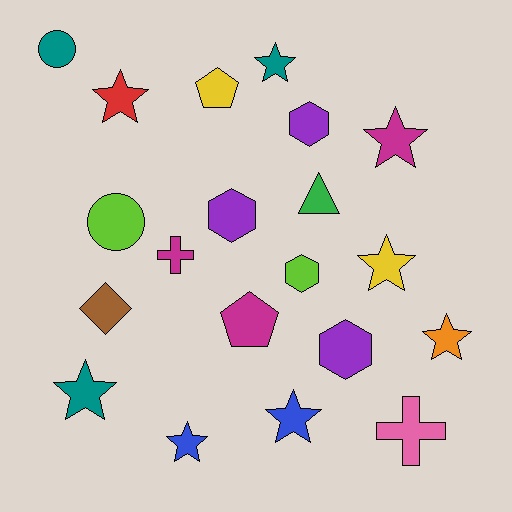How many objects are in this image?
There are 20 objects.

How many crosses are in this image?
There are 2 crosses.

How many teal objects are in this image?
There are 3 teal objects.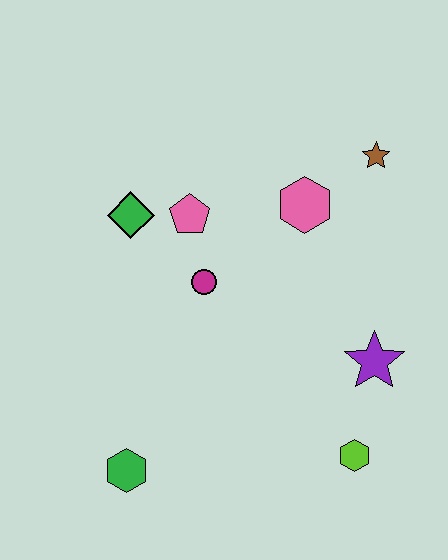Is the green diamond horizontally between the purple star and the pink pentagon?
No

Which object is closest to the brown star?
The pink hexagon is closest to the brown star.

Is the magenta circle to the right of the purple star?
No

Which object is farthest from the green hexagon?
The brown star is farthest from the green hexagon.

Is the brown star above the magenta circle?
Yes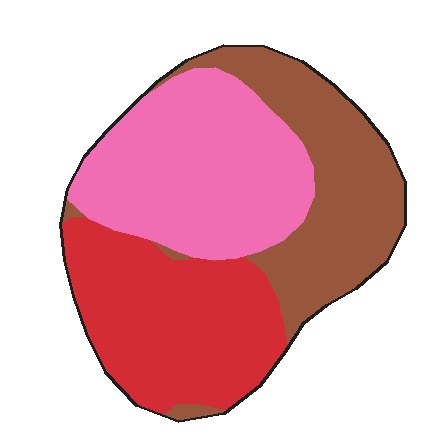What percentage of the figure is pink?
Pink takes up about three eighths (3/8) of the figure.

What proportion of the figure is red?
Red takes up about one third (1/3) of the figure.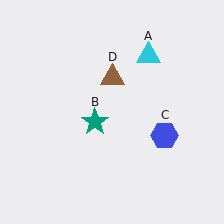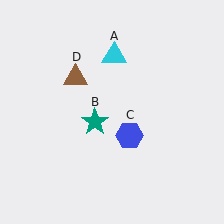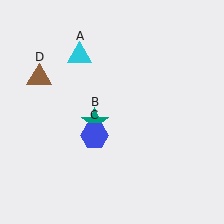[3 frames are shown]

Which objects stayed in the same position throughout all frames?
Teal star (object B) remained stationary.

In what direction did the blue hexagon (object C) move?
The blue hexagon (object C) moved left.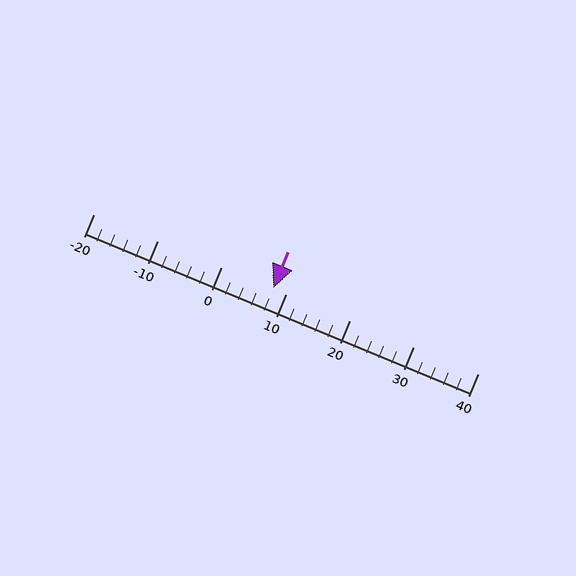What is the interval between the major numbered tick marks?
The major tick marks are spaced 10 units apart.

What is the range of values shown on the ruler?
The ruler shows values from -20 to 40.